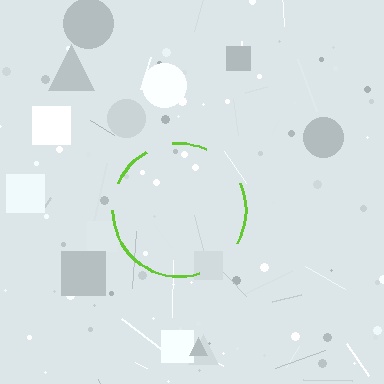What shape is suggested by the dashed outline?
The dashed outline suggests a circle.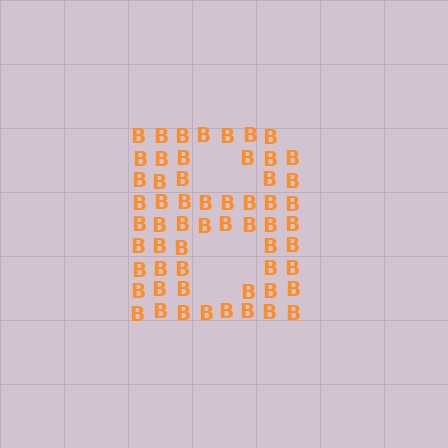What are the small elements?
The small elements are letter B's.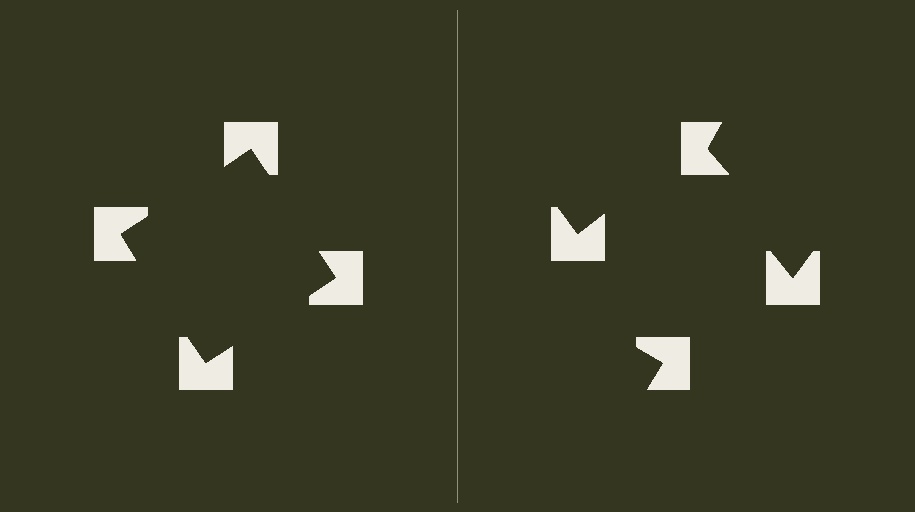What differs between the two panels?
The notched squares are positioned identically on both sides; only the wedge orientations differ. On the left they align to a square; on the right they are misaligned.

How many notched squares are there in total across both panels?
8 — 4 on each side.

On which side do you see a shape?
An illusory square appears on the left side. On the right side the wedge cuts are rotated, so no coherent shape forms.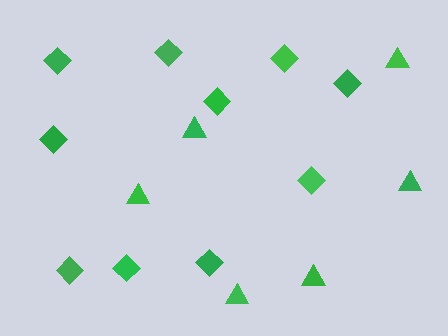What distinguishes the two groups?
There are 2 groups: one group of triangles (6) and one group of diamonds (10).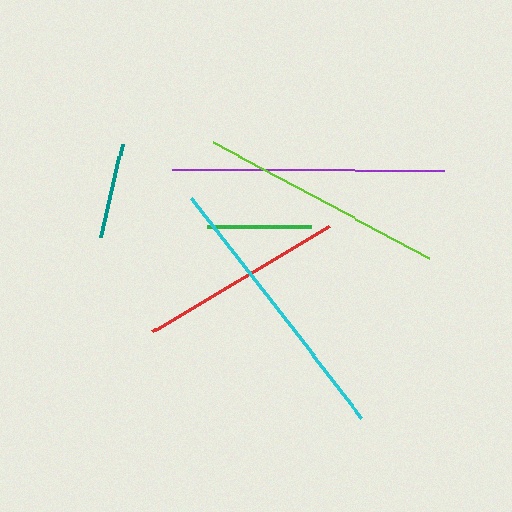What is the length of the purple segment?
The purple segment is approximately 272 pixels long.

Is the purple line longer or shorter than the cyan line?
The cyan line is longer than the purple line.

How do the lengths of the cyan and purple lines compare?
The cyan and purple lines are approximately the same length.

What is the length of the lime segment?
The lime segment is approximately 245 pixels long.